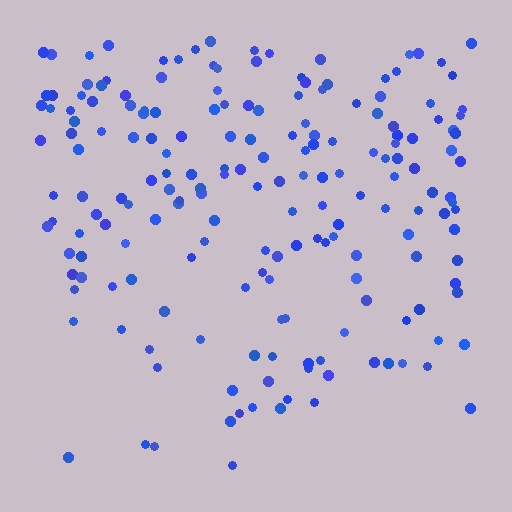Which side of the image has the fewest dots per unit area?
The bottom.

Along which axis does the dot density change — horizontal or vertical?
Vertical.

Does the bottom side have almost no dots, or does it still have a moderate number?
Still a moderate number, just noticeably fewer than the top.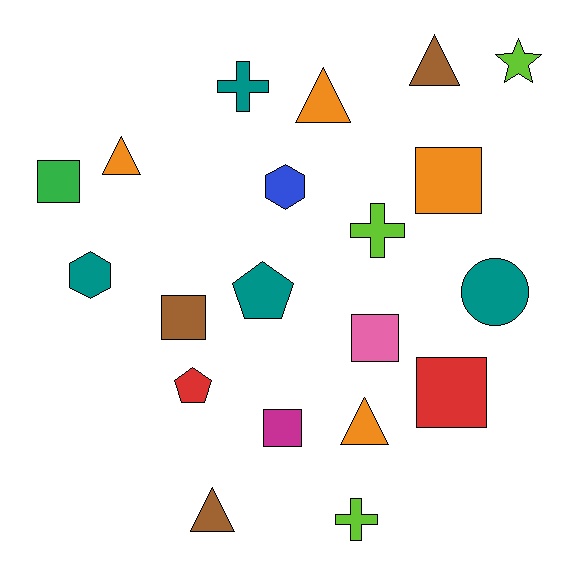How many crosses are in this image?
There are 3 crosses.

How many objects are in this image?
There are 20 objects.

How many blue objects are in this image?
There is 1 blue object.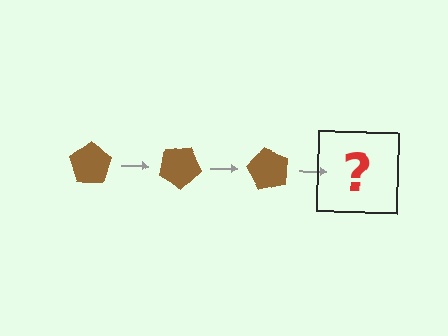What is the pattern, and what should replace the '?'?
The pattern is that the pentagon rotates 30 degrees each step. The '?' should be a brown pentagon rotated 90 degrees.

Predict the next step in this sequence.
The next step is a brown pentagon rotated 90 degrees.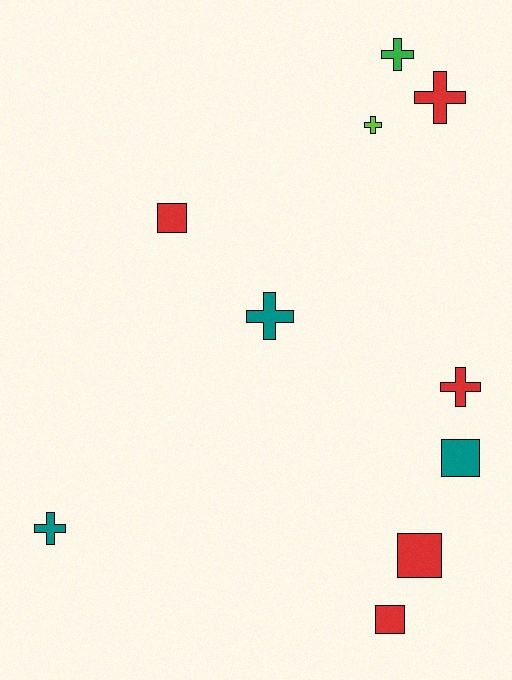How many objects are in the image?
There are 10 objects.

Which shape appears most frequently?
Cross, with 6 objects.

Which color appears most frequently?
Red, with 5 objects.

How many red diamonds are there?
There are no red diamonds.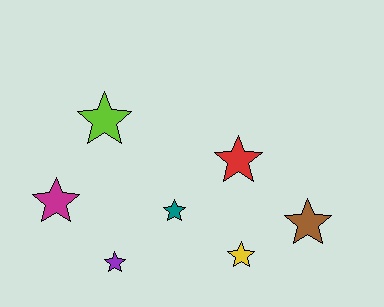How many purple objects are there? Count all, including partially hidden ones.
There is 1 purple object.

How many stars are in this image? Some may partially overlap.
There are 7 stars.